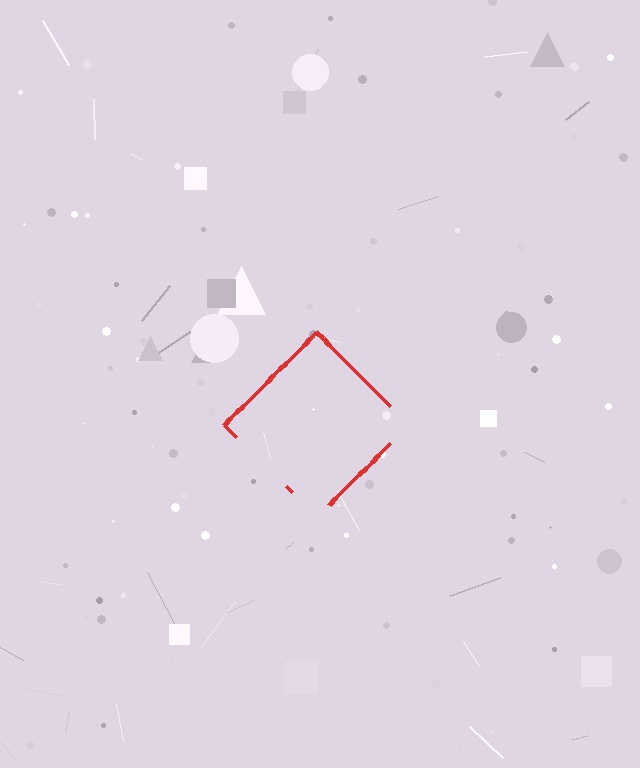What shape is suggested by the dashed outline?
The dashed outline suggests a diamond.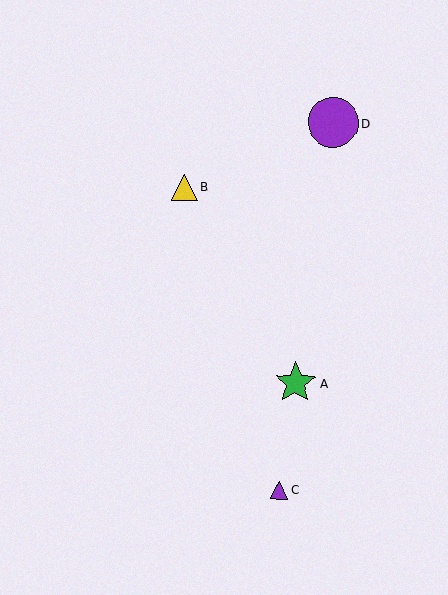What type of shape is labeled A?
Shape A is a green star.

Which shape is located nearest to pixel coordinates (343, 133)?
The purple circle (labeled D) at (333, 123) is nearest to that location.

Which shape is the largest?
The purple circle (labeled D) is the largest.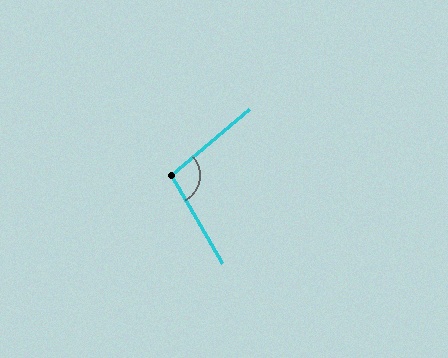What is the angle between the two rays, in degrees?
Approximately 100 degrees.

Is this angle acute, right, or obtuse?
It is obtuse.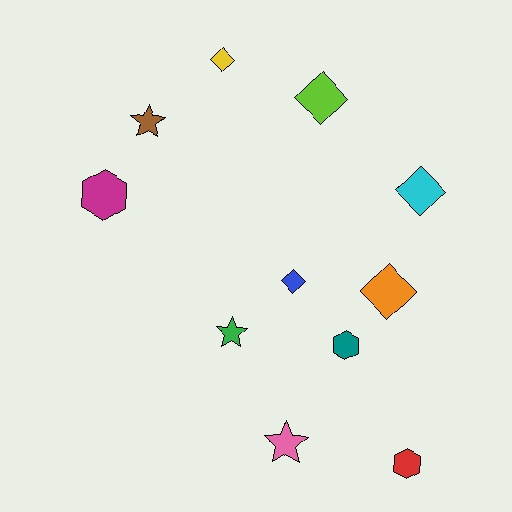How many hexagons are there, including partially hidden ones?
There are 3 hexagons.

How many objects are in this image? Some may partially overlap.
There are 11 objects.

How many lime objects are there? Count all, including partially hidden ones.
There is 1 lime object.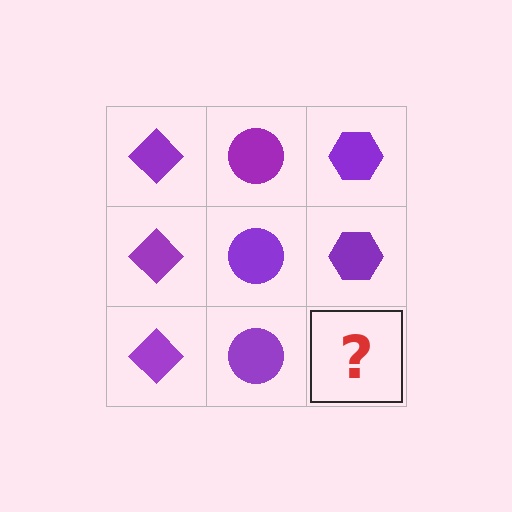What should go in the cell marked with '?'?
The missing cell should contain a purple hexagon.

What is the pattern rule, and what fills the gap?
The rule is that each column has a consistent shape. The gap should be filled with a purple hexagon.